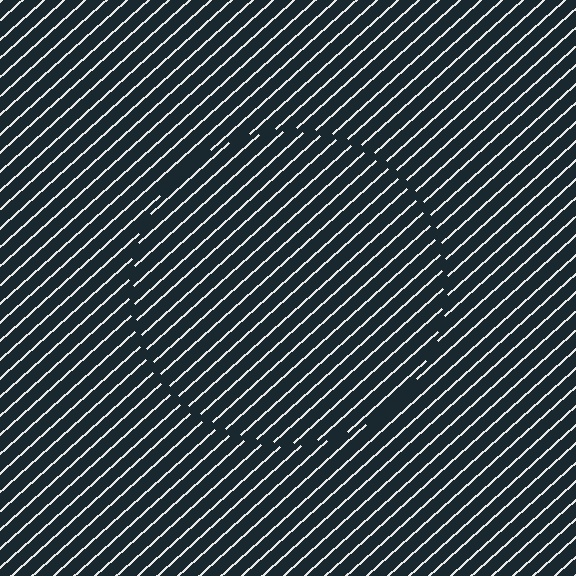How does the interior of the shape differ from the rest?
The interior of the shape contains the same grating, shifted by half a period — the contour is defined by the phase discontinuity where line-ends from the inner and outer gratings abut.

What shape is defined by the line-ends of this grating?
An illusory circle. The interior of the shape contains the same grating, shifted by half a period — the contour is defined by the phase discontinuity where line-ends from the inner and outer gratings abut.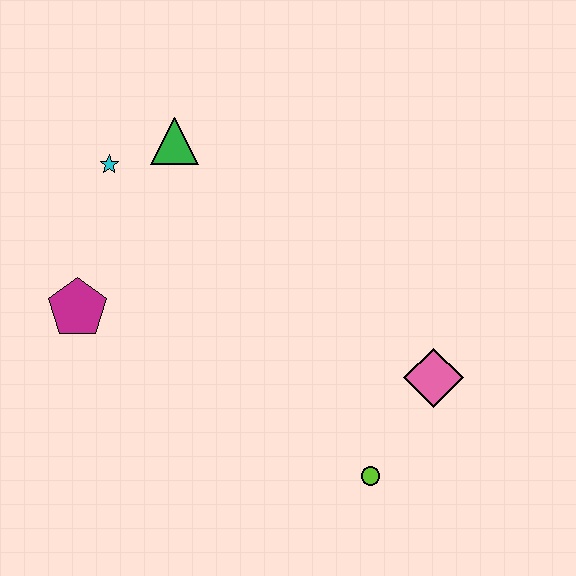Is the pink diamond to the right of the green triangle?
Yes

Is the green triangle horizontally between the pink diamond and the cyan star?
Yes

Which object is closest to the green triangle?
The cyan star is closest to the green triangle.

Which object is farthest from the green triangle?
The lime circle is farthest from the green triangle.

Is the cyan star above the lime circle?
Yes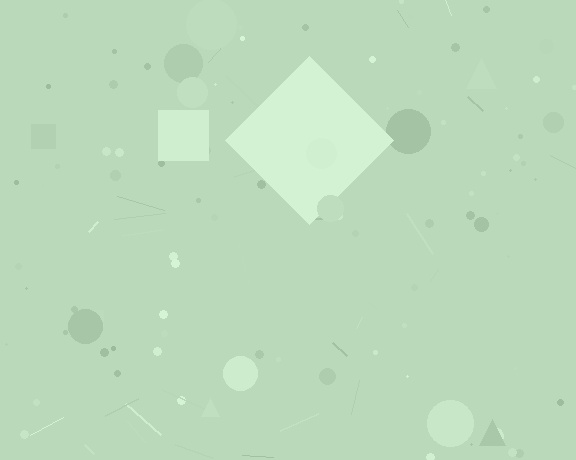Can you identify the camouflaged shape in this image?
The camouflaged shape is a diamond.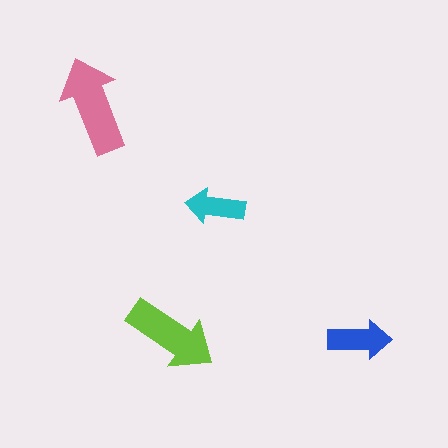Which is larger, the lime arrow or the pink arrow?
The pink one.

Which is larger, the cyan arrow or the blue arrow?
The blue one.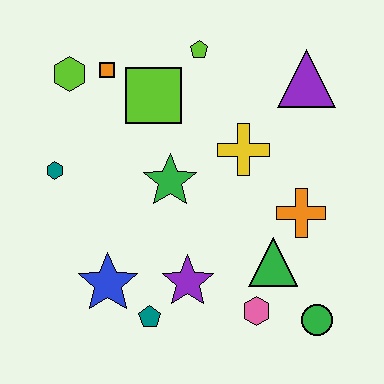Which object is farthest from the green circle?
The lime hexagon is farthest from the green circle.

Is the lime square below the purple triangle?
Yes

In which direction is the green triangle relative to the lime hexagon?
The green triangle is to the right of the lime hexagon.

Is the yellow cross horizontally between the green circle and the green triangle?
No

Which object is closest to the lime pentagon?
The lime square is closest to the lime pentagon.